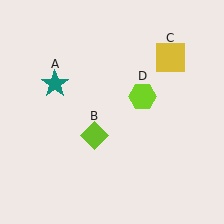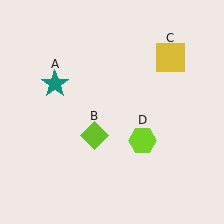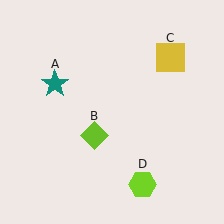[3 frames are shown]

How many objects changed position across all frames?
1 object changed position: lime hexagon (object D).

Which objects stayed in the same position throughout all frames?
Teal star (object A) and lime diamond (object B) and yellow square (object C) remained stationary.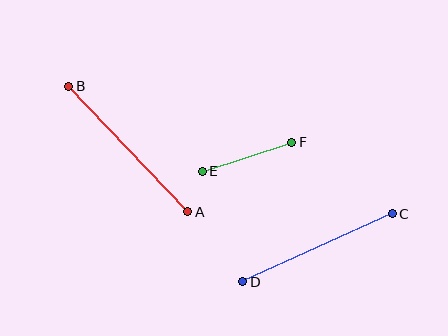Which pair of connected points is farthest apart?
Points A and B are farthest apart.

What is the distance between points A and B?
The distance is approximately 173 pixels.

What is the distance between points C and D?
The distance is approximately 164 pixels.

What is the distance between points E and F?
The distance is approximately 94 pixels.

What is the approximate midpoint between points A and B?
The midpoint is at approximately (128, 149) pixels.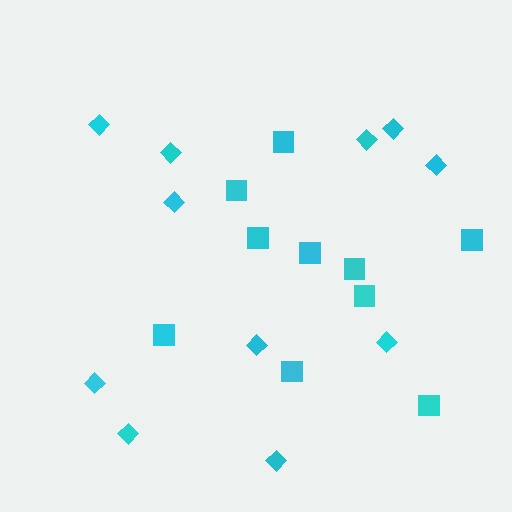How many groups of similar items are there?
There are 2 groups: one group of diamonds (11) and one group of squares (10).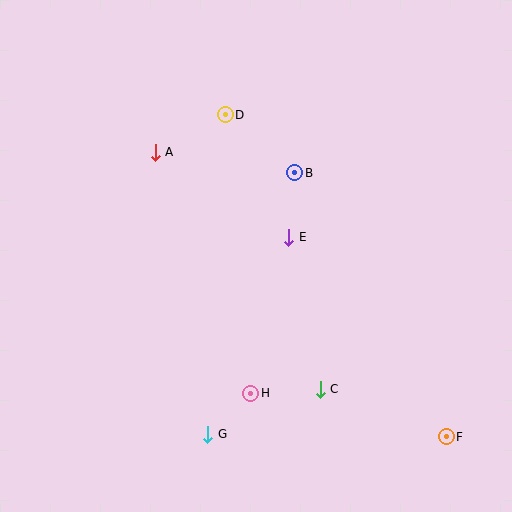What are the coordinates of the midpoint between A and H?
The midpoint between A and H is at (203, 273).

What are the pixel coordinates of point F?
Point F is at (446, 437).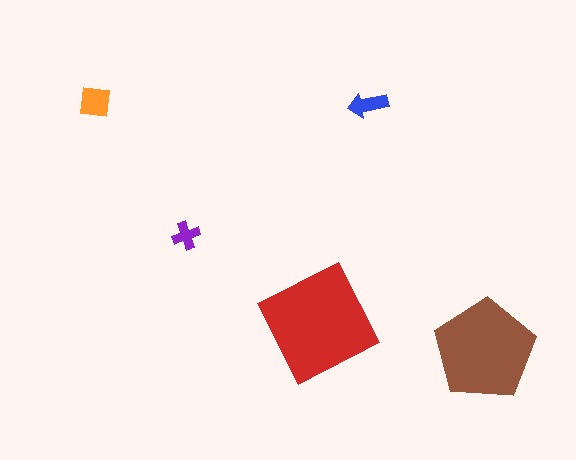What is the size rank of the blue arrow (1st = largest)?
4th.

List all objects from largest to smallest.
The red diamond, the brown pentagon, the orange square, the blue arrow, the purple cross.